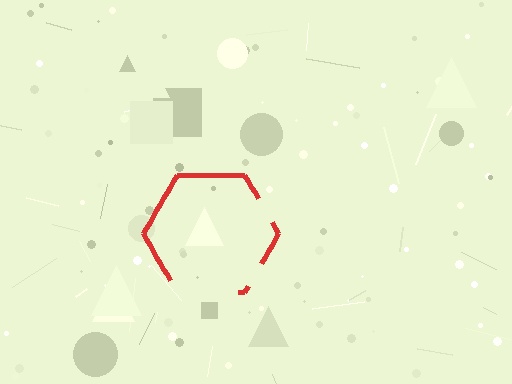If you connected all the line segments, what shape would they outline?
They would outline a hexagon.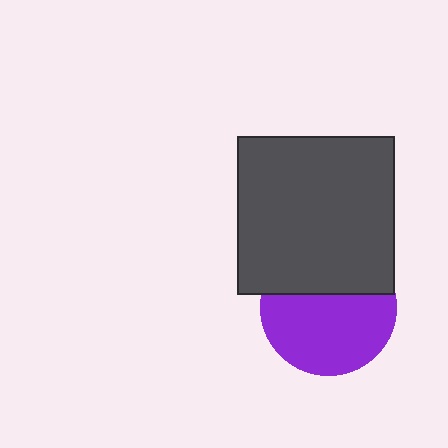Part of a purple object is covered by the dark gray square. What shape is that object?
It is a circle.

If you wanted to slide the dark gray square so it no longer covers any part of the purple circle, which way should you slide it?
Slide it up — that is the most direct way to separate the two shapes.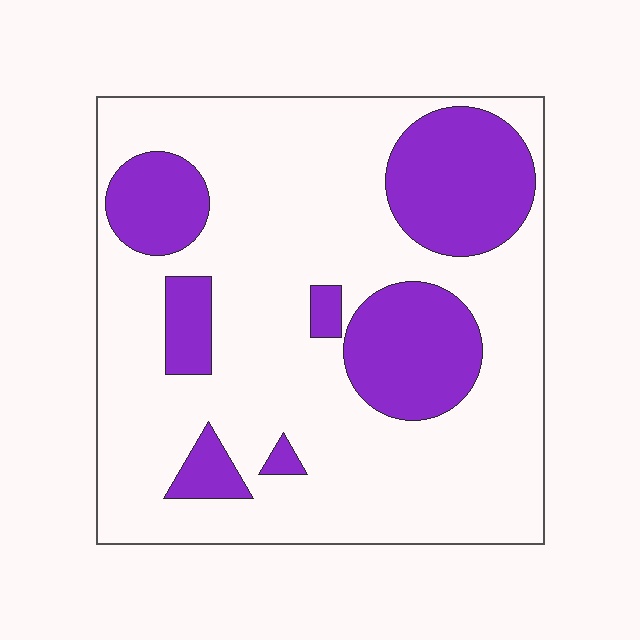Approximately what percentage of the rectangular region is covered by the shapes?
Approximately 25%.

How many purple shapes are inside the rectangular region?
7.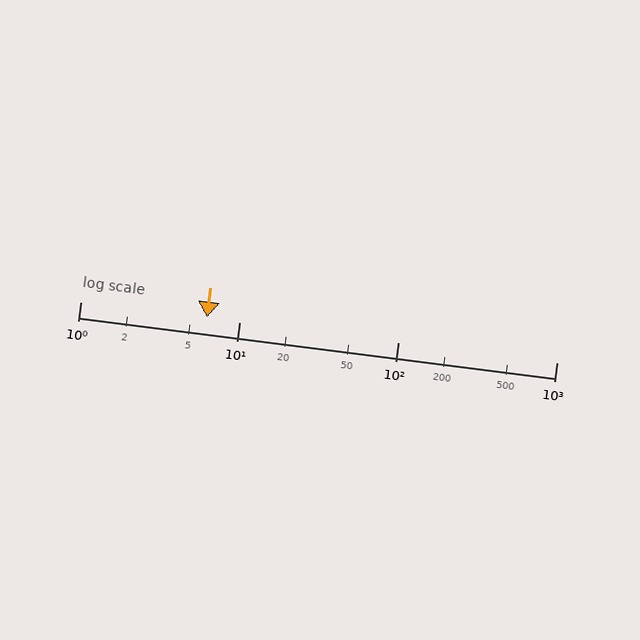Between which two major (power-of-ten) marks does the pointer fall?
The pointer is between 1 and 10.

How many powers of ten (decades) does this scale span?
The scale spans 3 decades, from 1 to 1000.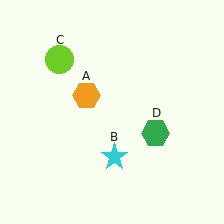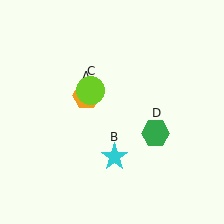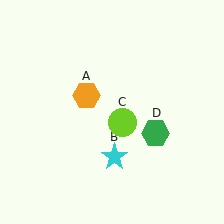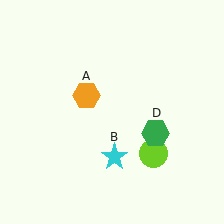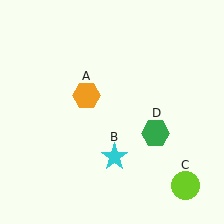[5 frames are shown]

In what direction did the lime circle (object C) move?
The lime circle (object C) moved down and to the right.